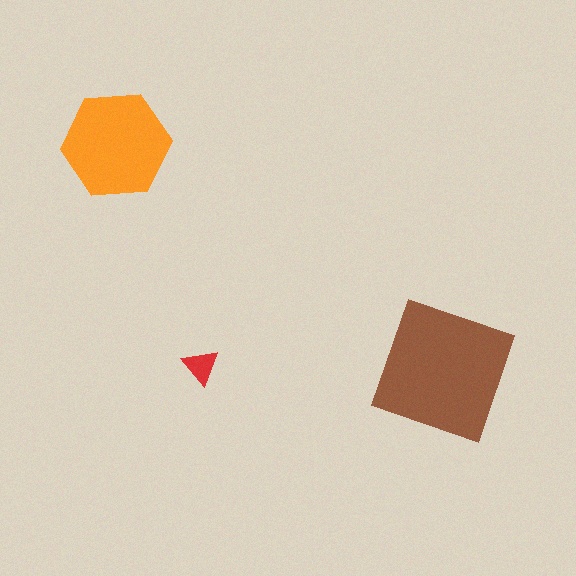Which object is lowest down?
The brown square is bottommost.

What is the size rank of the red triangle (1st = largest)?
3rd.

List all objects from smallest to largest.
The red triangle, the orange hexagon, the brown square.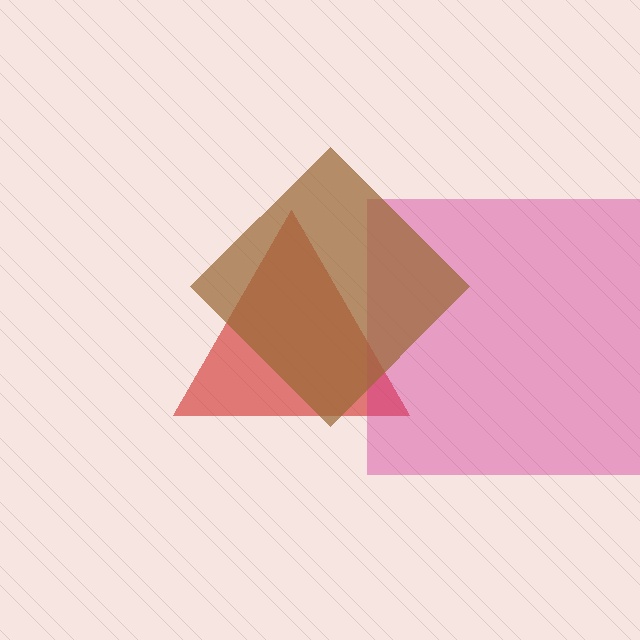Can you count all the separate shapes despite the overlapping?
Yes, there are 3 separate shapes.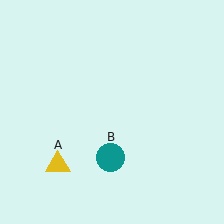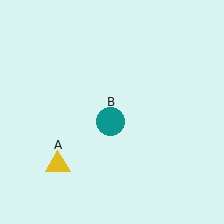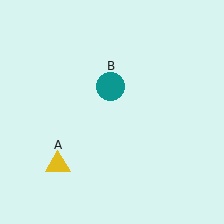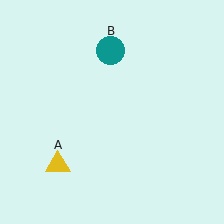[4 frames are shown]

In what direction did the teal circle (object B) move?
The teal circle (object B) moved up.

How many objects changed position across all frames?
1 object changed position: teal circle (object B).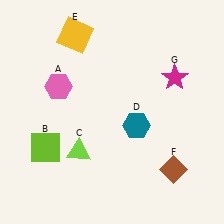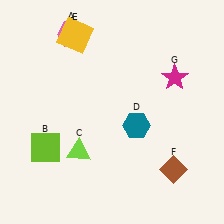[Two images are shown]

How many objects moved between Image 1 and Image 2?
1 object moved between the two images.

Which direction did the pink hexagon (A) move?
The pink hexagon (A) moved up.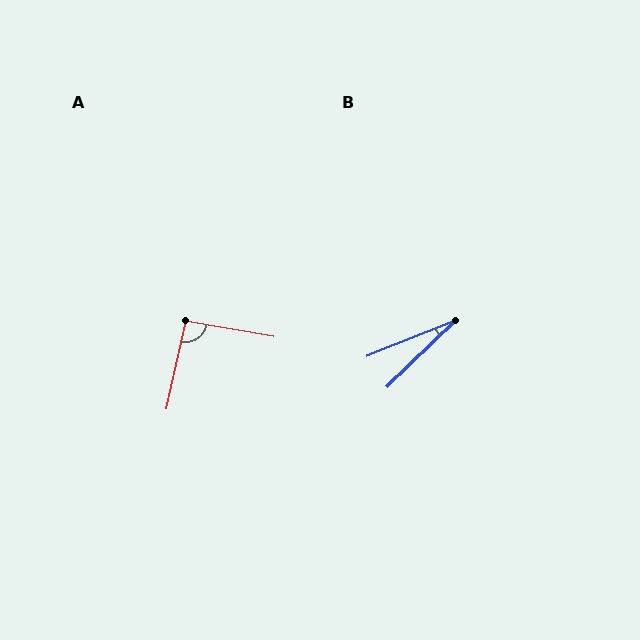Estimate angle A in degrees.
Approximately 92 degrees.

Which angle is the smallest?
B, at approximately 23 degrees.